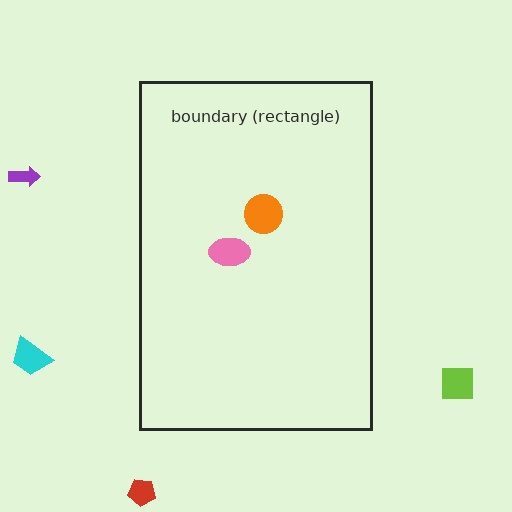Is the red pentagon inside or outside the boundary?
Outside.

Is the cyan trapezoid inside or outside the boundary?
Outside.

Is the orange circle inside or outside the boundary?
Inside.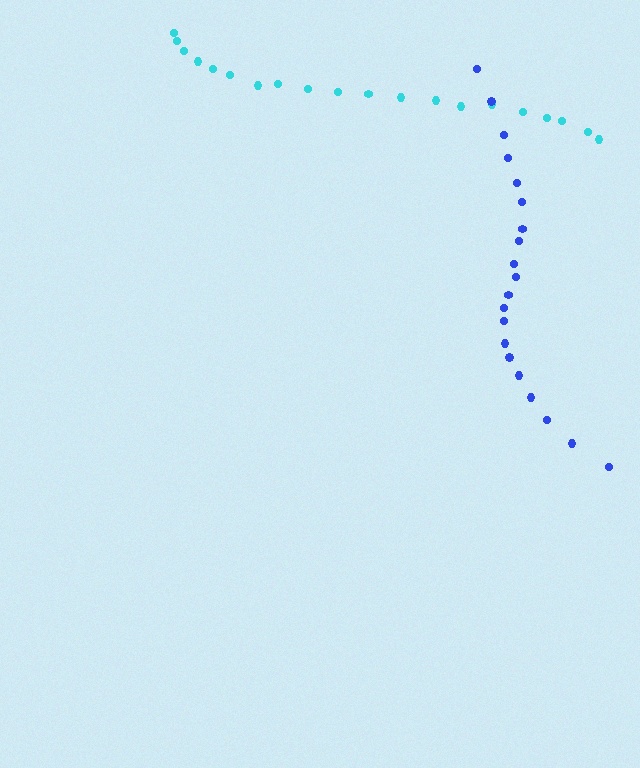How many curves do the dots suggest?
There are 2 distinct paths.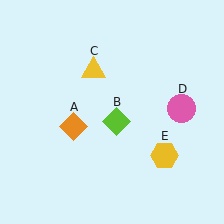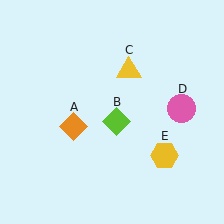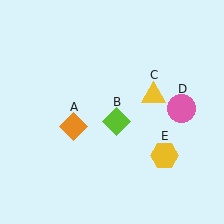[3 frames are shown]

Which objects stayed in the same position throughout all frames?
Orange diamond (object A) and lime diamond (object B) and pink circle (object D) and yellow hexagon (object E) remained stationary.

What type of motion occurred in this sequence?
The yellow triangle (object C) rotated clockwise around the center of the scene.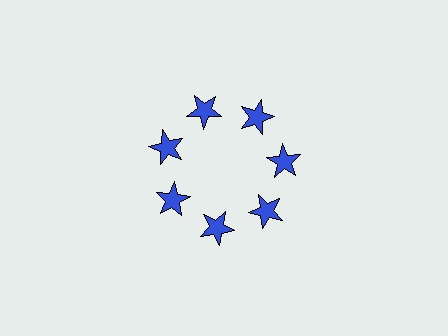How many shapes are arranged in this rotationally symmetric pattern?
There are 7 shapes, arranged in 7 groups of 1.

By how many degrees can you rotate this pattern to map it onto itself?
The pattern maps onto itself every 51 degrees of rotation.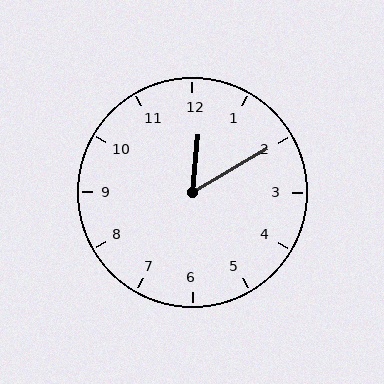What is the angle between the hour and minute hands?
Approximately 55 degrees.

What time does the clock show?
12:10.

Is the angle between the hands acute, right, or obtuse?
It is acute.